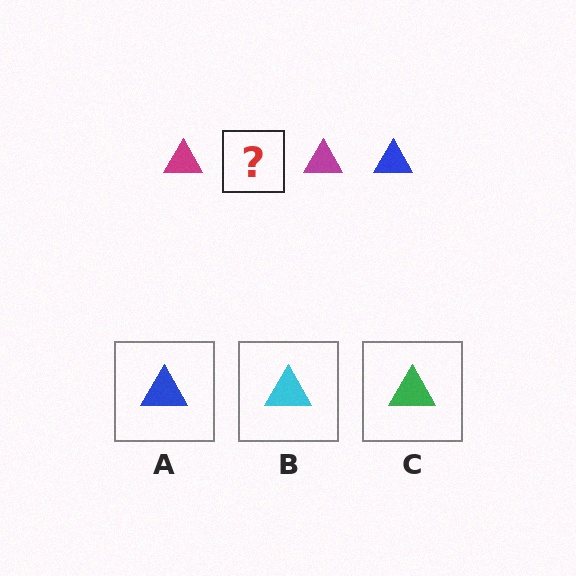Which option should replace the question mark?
Option A.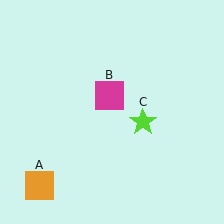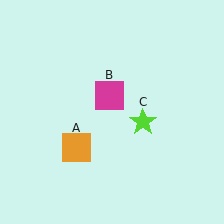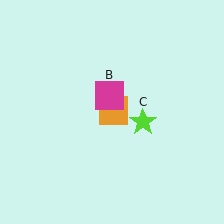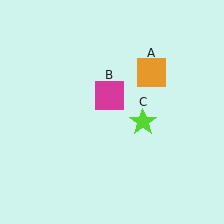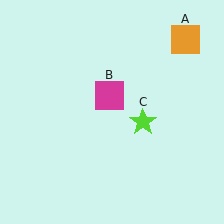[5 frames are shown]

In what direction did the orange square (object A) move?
The orange square (object A) moved up and to the right.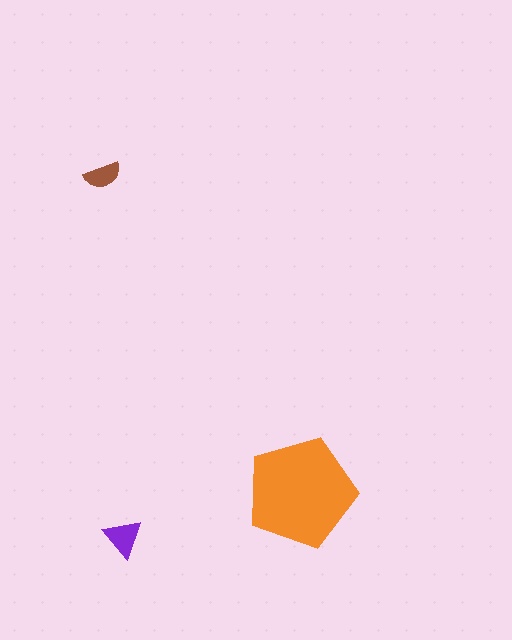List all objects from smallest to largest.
The brown semicircle, the purple triangle, the orange pentagon.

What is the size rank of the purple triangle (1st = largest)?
2nd.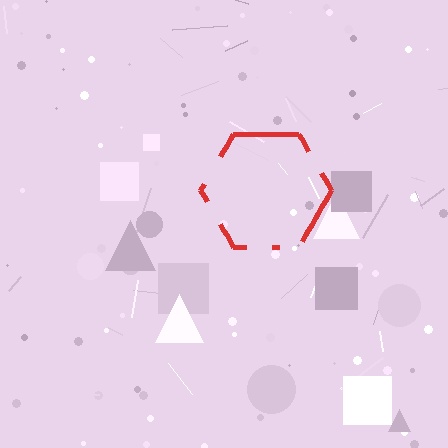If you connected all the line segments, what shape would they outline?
They would outline a hexagon.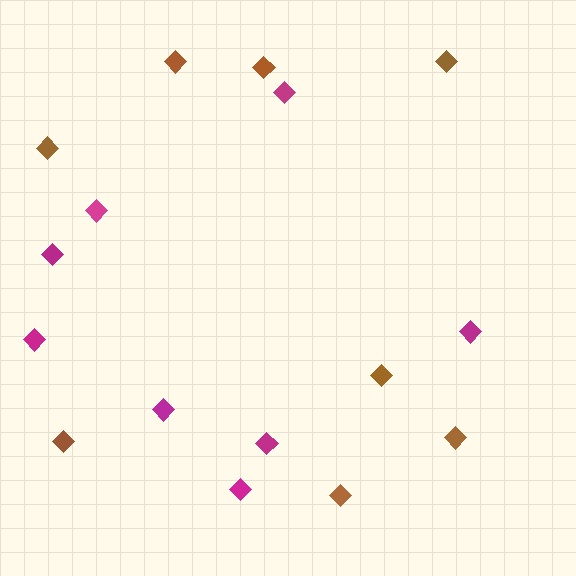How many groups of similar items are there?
There are 2 groups: one group of magenta diamonds (8) and one group of brown diamonds (8).